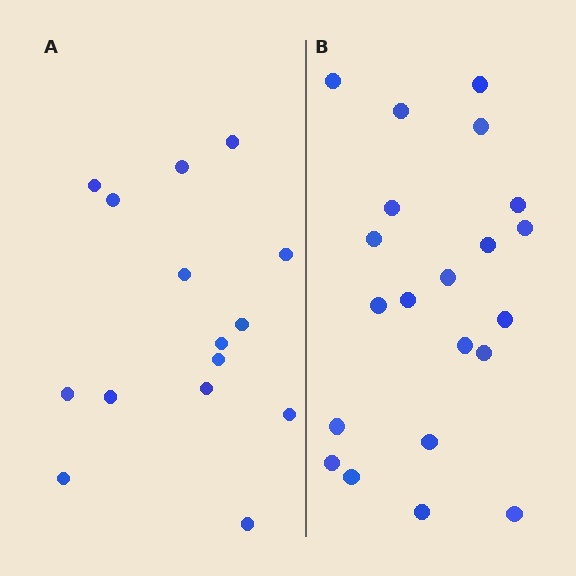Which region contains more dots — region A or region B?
Region B (the right region) has more dots.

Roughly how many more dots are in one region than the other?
Region B has about 6 more dots than region A.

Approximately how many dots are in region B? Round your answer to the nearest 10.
About 20 dots. (The exact count is 21, which rounds to 20.)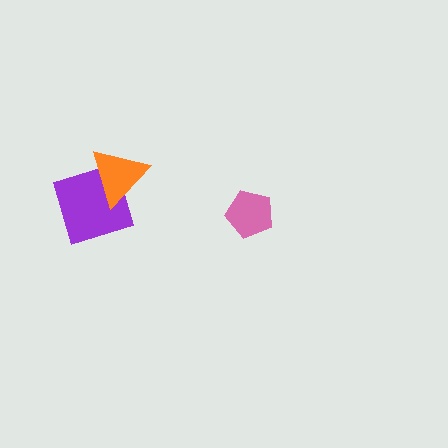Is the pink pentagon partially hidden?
No, no other shape covers it.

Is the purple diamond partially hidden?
Yes, it is partially covered by another shape.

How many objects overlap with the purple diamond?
1 object overlaps with the purple diamond.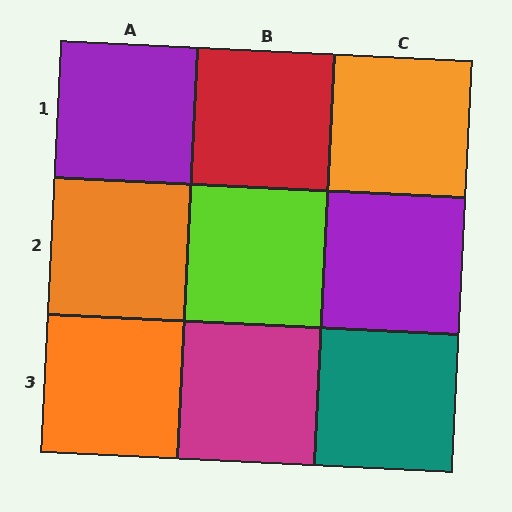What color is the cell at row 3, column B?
Magenta.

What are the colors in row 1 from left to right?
Purple, red, orange.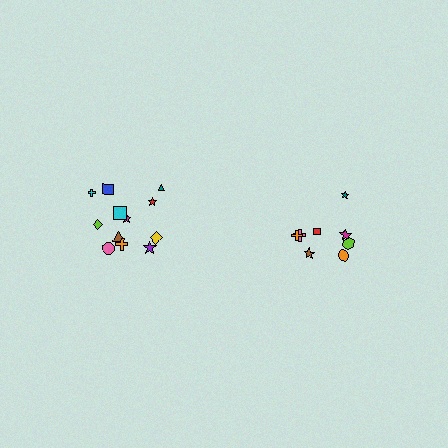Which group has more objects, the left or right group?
The left group.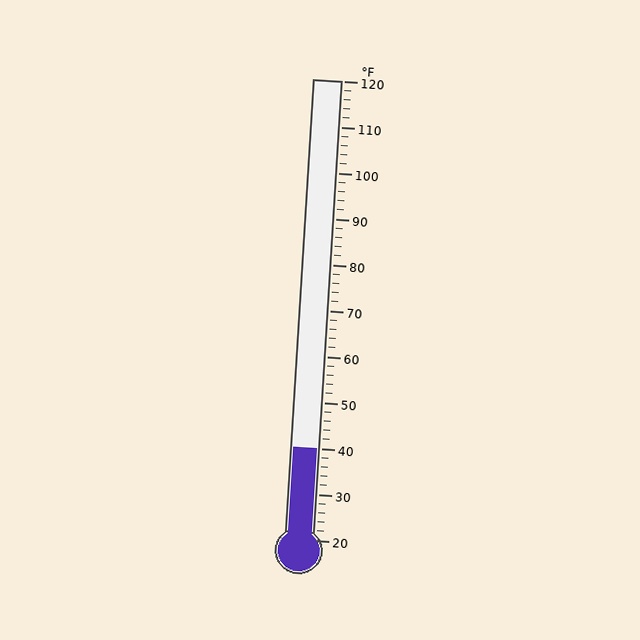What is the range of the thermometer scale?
The thermometer scale ranges from 20°F to 120°F.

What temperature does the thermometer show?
The thermometer shows approximately 40°F.